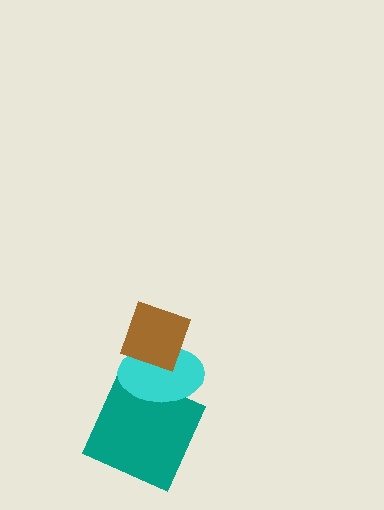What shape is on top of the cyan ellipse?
The brown diamond is on top of the cyan ellipse.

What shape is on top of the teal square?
The cyan ellipse is on top of the teal square.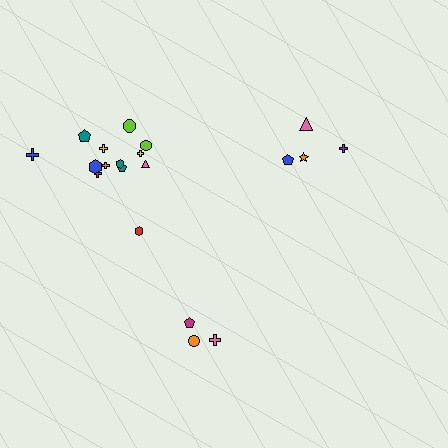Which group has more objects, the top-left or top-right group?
The top-left group.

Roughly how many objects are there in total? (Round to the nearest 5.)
Roughly 20 objects in total.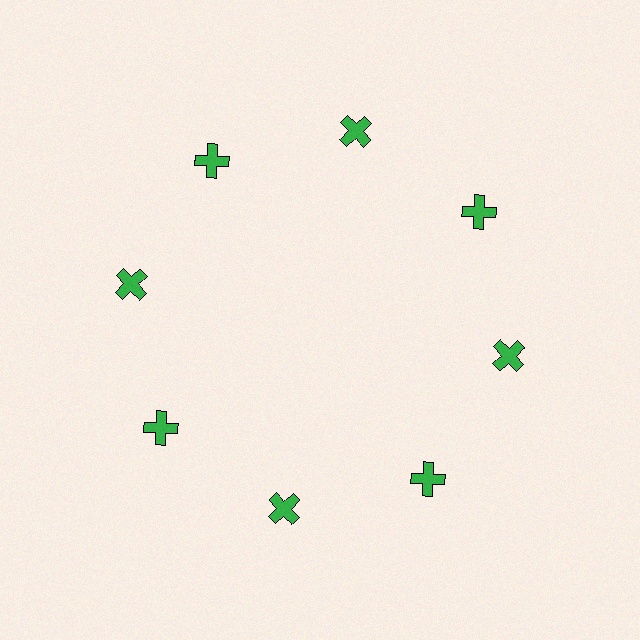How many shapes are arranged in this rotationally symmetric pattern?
There are 8 shapes, arranged in 8 groups of 1.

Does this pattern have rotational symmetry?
Yes, this pattern has 8-fold rotational symmetry. It looks the same after rotating 45 degrees around the center.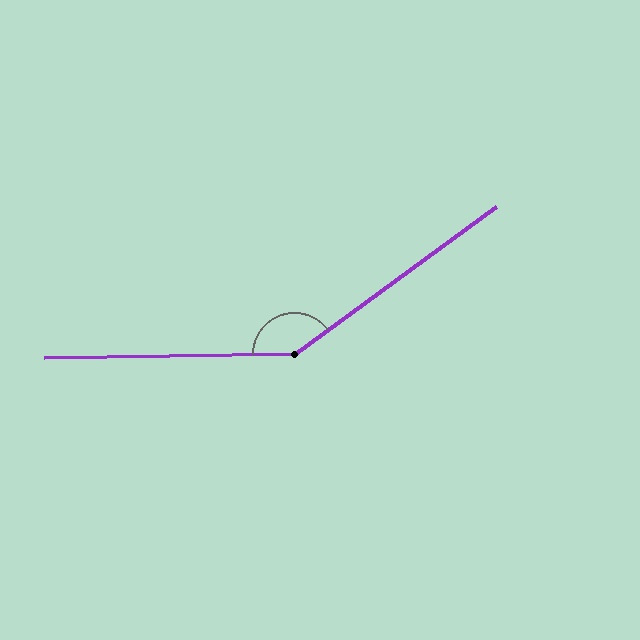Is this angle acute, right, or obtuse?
It is obtuse.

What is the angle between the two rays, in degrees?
Approximately 144 degrees.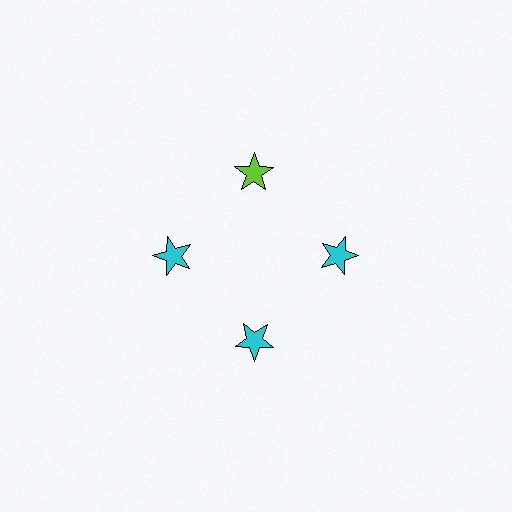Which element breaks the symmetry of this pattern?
The lime star at roughly the 12 o'clock position breaks the symmetry. All other shapes are cyan stars.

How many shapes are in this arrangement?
There are 4 shapes arranged in a ring pattern.